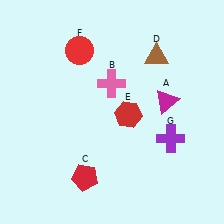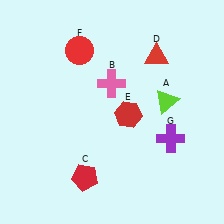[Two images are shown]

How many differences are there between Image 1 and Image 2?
There are 2 differences between the two images.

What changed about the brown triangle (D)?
In Image 1, D is brown. In Image 2, it changed to red.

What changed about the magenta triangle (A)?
In Image 1, A is magenta. In Image 2, it changed to lime.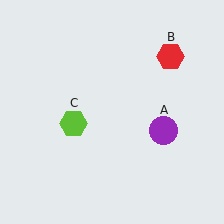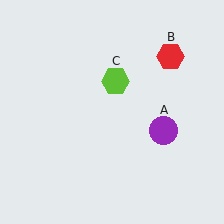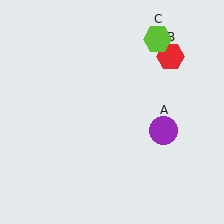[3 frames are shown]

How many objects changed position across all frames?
1 object changed position: lime hexagon (object C).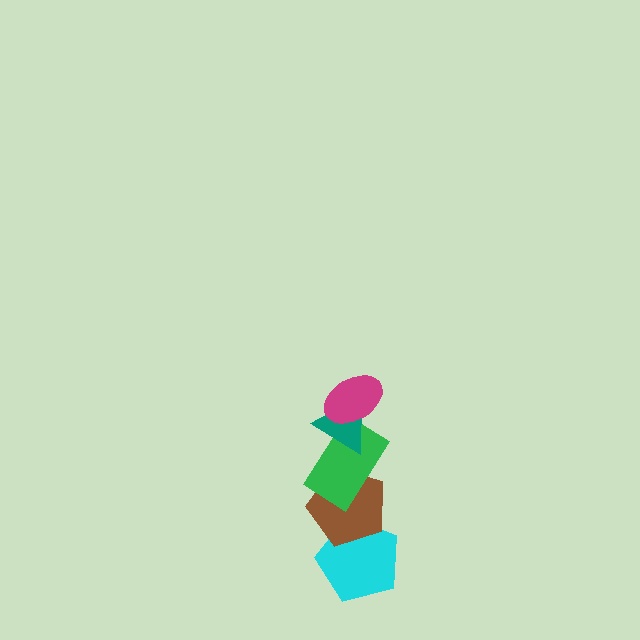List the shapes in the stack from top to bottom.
From top to bottom: the magenta ellipse, the teal triangle, the green rectangle, the brown pentagon, the cyan pentagon.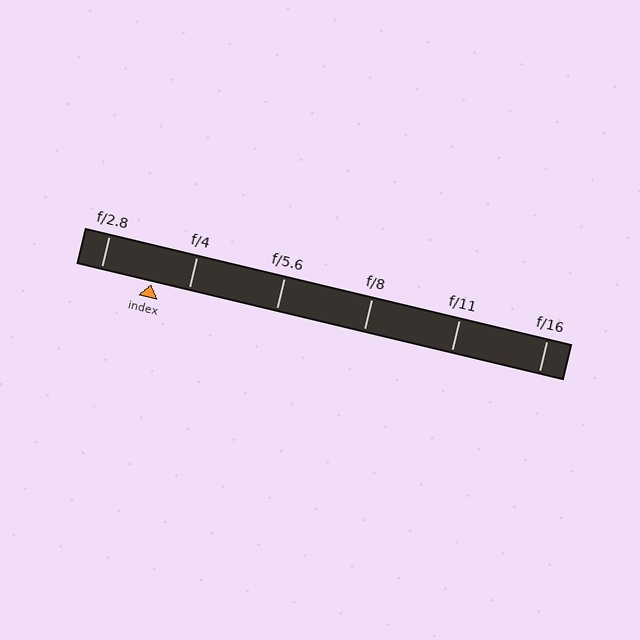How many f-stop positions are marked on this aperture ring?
There are 6 f-stop positions marked.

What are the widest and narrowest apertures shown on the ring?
The widest aperture shown is f/2.8 and the narrowest is f/16.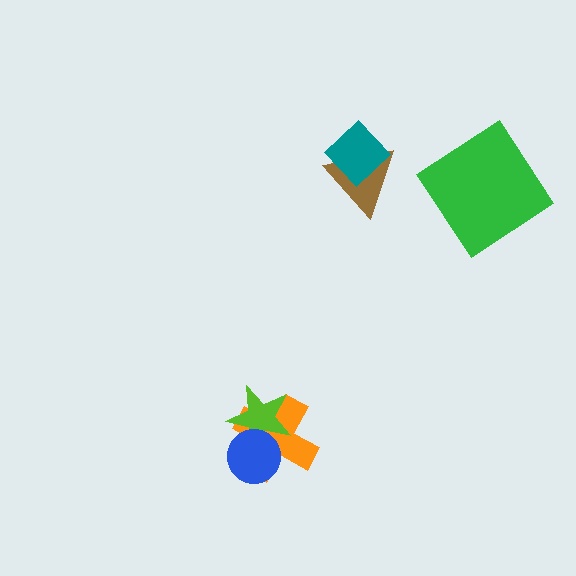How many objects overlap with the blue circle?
2 objects overlap with the blue circle.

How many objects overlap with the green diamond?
0 objects overlap with the green diamond.